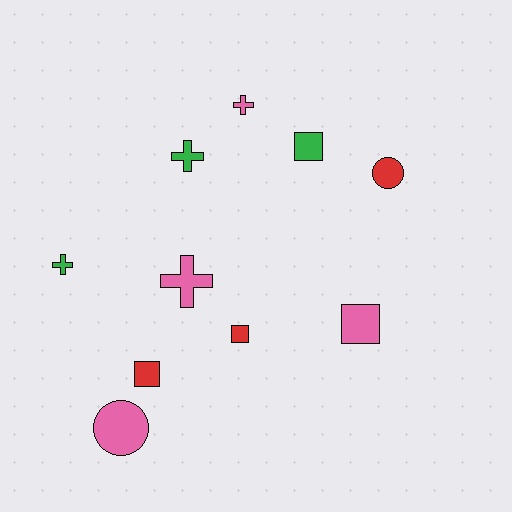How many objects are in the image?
There are 10 objects.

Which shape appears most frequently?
Cross, with 4 objects.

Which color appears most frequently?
Pink, with 4 objects.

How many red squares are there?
There are 2 red squares.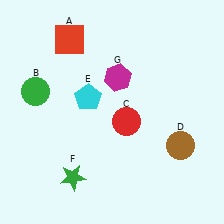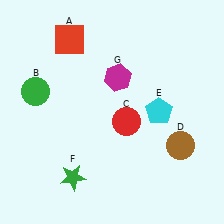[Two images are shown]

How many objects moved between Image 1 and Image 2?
1 object moved between the two images.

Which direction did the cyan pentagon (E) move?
The cyan pentagon (E) moved right.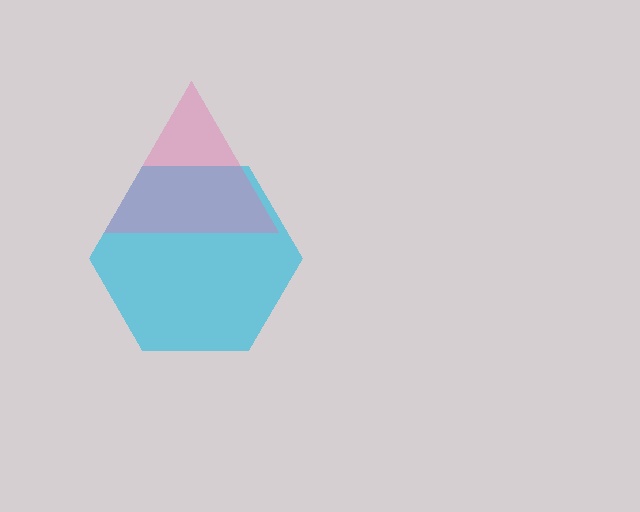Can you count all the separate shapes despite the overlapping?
Yes, there are 2 separate shapes.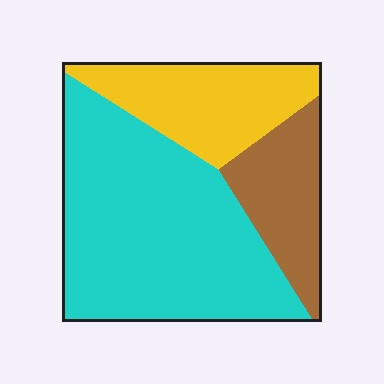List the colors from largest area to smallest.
From largest to smallest: cyan, yellow, brown.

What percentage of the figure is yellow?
Yellow covers roughly 25% of the figure.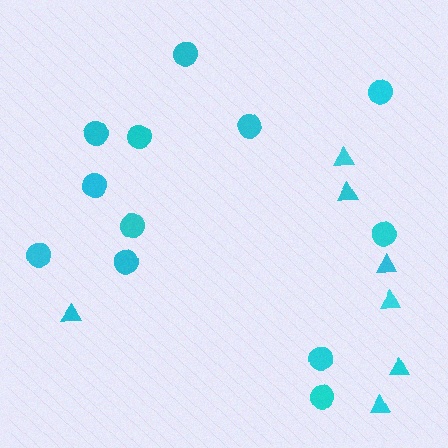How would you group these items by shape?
There are 2 groups: one group of triangles (7) and one group of circles (12).